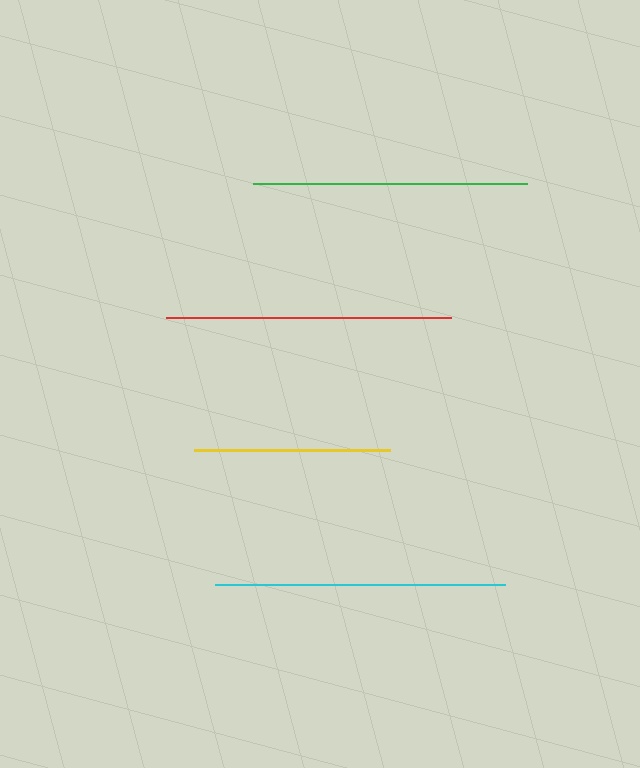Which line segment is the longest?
The cyan line is the longest at approximately 290 pixels.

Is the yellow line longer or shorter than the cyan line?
The cyan line is longer than the yellow line.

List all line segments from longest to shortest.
From longest to shortest: cyan, red, green, yellow.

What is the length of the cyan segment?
The cyan segment is approximately 290 pixels long.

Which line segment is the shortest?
The yellow line is the shortest at approximately 196 pixels.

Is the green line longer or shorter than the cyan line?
The cyan line is longer than the green line.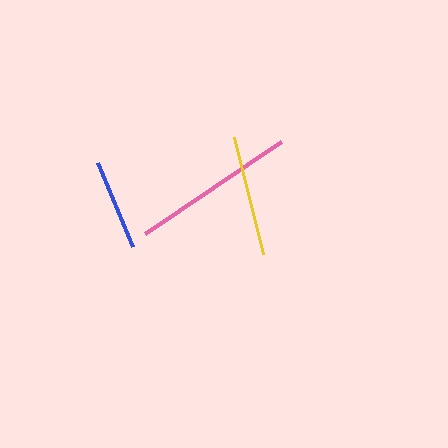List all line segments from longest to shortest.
From longest to shortest: pink, yellow, blue.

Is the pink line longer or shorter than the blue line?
The pink line is longer than the blue line.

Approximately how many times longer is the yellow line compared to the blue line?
The yellow line is approximately 1.3 times the length of the blue line.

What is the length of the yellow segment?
The yellow segment is approximately 121 pixels long.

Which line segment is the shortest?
The blue line is the shortest at approximately 91 pixels.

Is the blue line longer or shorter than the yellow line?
The yellow line is longer than the blue line.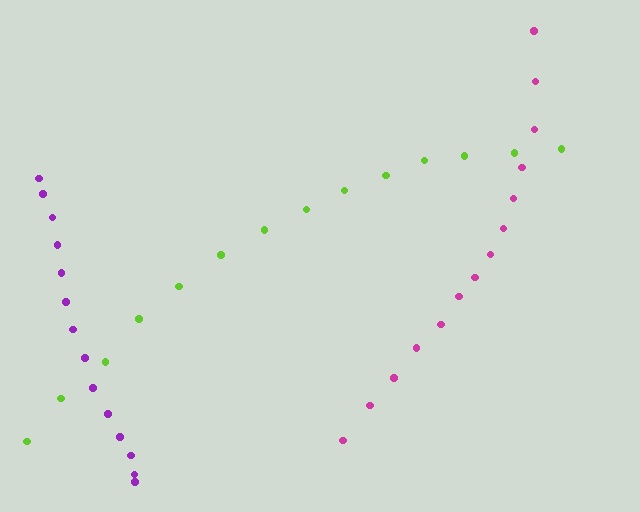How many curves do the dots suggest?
There are 3 distinct paths.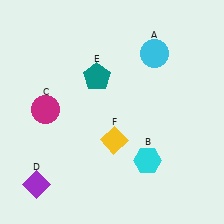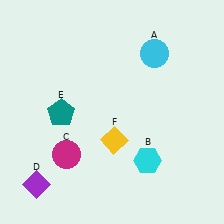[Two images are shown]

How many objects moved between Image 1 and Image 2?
2 objects moved between the two images.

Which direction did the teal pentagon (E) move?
The teal pentagon (E) moved down.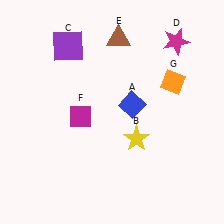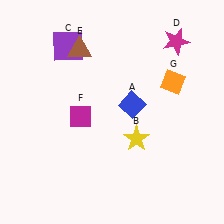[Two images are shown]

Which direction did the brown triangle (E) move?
The brown triangle (E) moved left.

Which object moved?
The brown triangle (E) moved left.